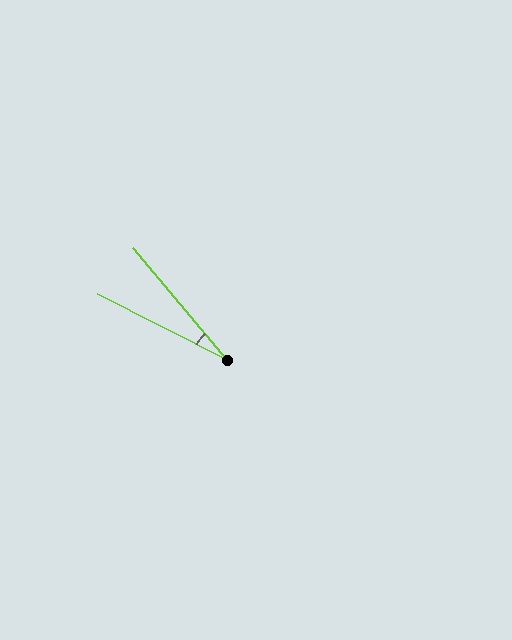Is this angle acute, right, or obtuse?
It is acute.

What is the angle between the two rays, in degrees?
Approximately 23 degrees.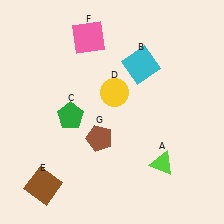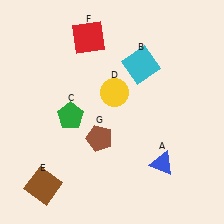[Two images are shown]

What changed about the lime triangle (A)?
In Image 1, A is lime. In Image 2, it changed to blue.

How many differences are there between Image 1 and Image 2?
There are 2 differences between the two images.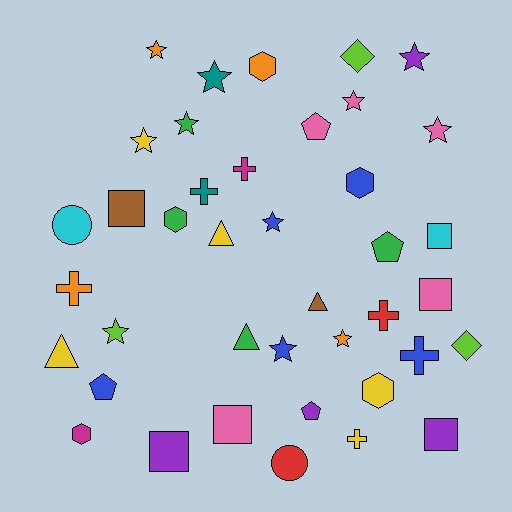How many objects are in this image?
There are 40 objects.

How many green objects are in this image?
There are 4 green objects.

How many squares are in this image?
There are 6 squares.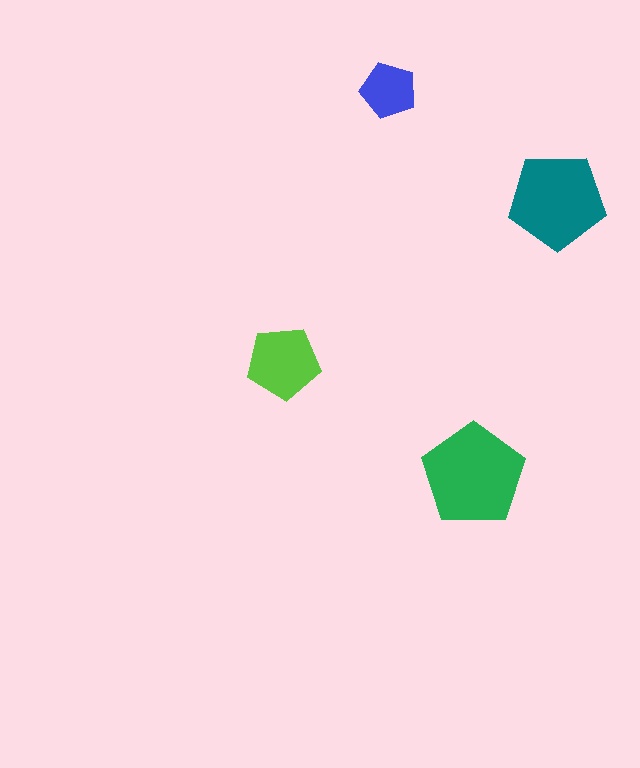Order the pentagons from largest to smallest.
the green one, the teal one, the lime one, the blue one.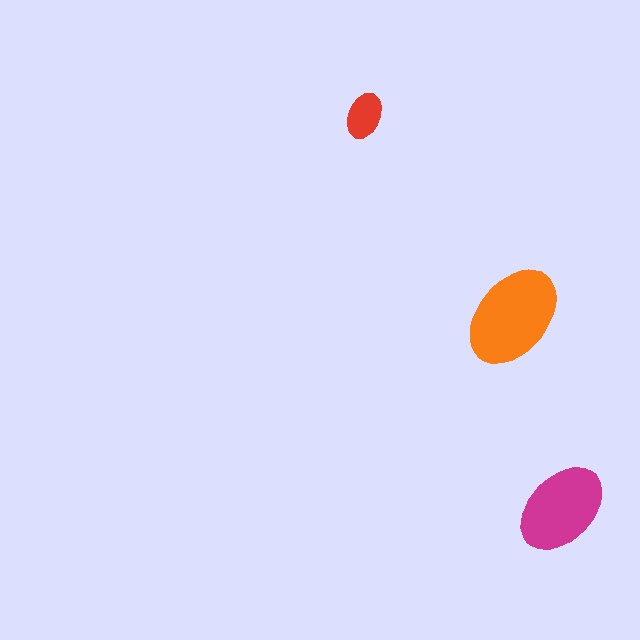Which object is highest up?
The red ellipse is topmost.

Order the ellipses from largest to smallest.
the orange one, the magenta one, the red one.